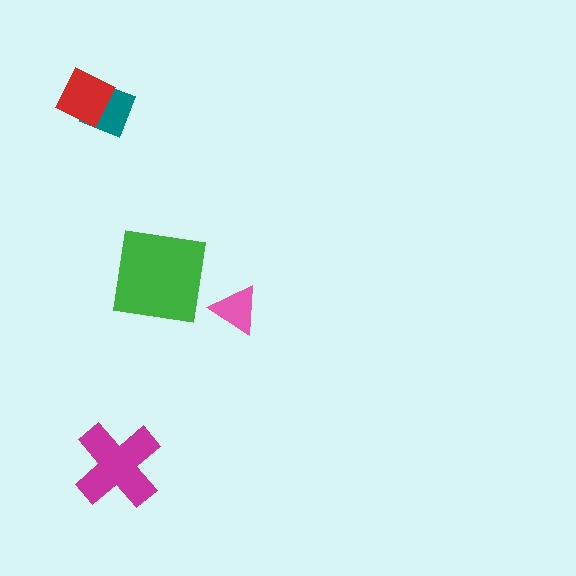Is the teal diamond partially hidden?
Yes, it is partially covered by another shape.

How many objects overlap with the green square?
0 objects overlap with the green square.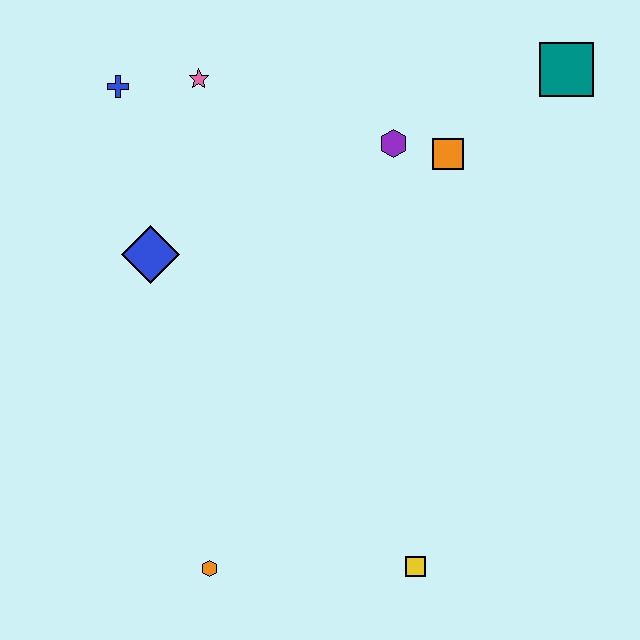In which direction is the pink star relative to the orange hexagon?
The pink star is above the orange hexagon.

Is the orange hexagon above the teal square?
No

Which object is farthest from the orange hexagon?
The teal square is farthest from the orange hexagon.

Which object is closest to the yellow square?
The orange hexagon is closest to the yellow square.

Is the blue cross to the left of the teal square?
Yes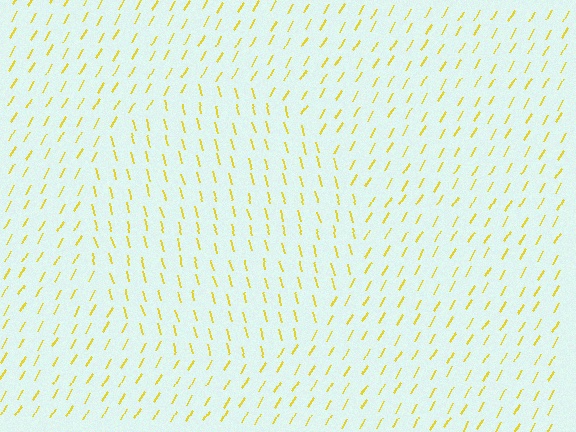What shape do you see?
I see a circle.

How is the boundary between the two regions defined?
The boundary is defined purely by a change in line orientation (approximately 45 degrees difference). All lines are the same color and thickness.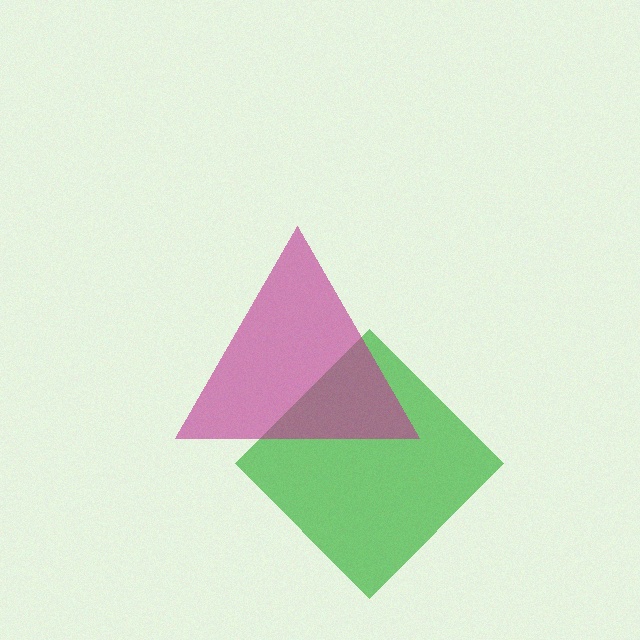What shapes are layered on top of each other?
The layered shapes are: a green diamond, a magenta triangle.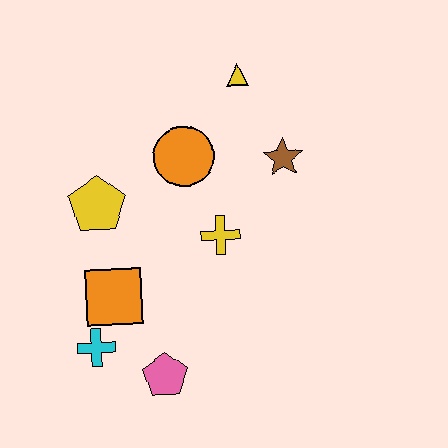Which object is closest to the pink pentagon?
The cyan cross is closest to the pink pentagon.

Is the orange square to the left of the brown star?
Yes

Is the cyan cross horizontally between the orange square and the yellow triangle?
No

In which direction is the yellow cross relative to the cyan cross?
The yellow cross is to the right of the cyan cross.